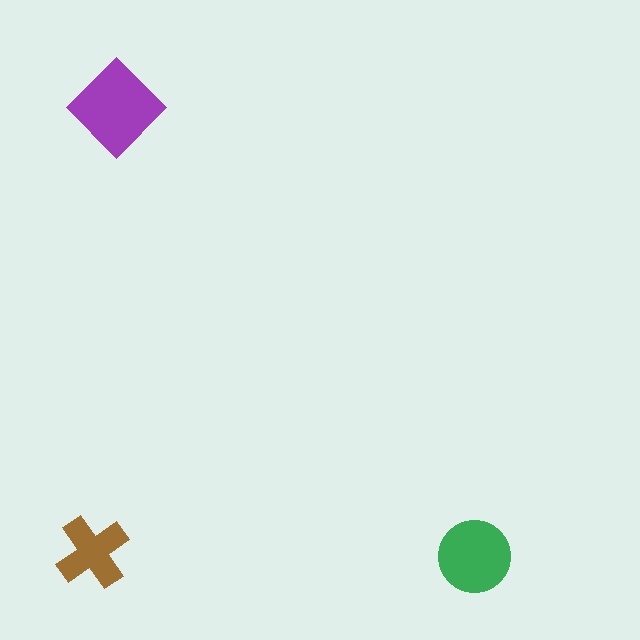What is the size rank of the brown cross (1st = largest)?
3rd.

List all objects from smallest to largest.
The brown cross, the green circle, the purple diamond.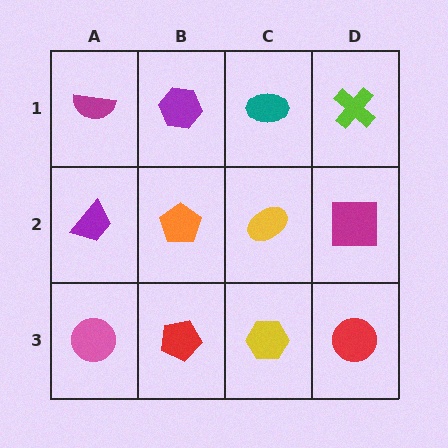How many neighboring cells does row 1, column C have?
3.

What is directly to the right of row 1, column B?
A teal ellipse.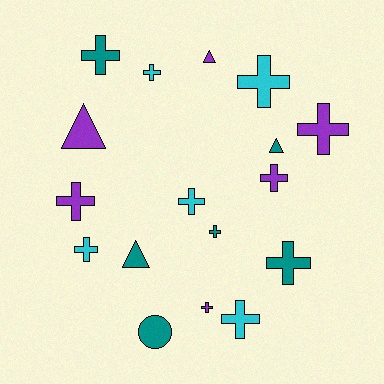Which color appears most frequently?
Purple, with 6 objects.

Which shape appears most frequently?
Cross, with 12 objects.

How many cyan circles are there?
There are no cyan circles.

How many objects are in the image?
There are 17 objects.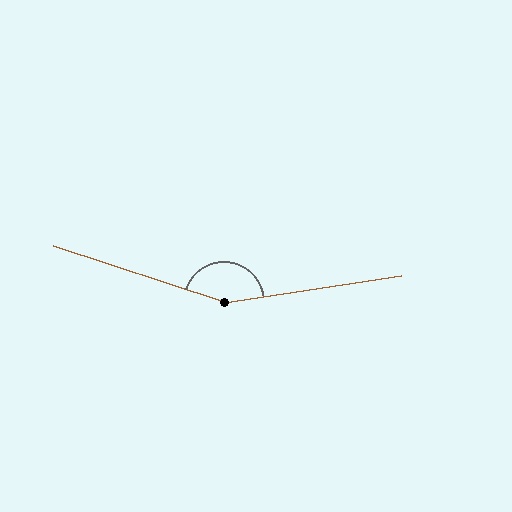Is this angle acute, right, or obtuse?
It is obtuse.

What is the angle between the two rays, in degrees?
Approximately 153 degrees.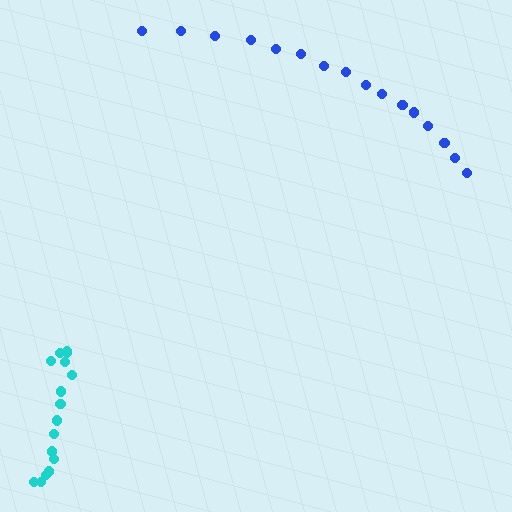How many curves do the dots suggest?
There are 2 distinct paths.